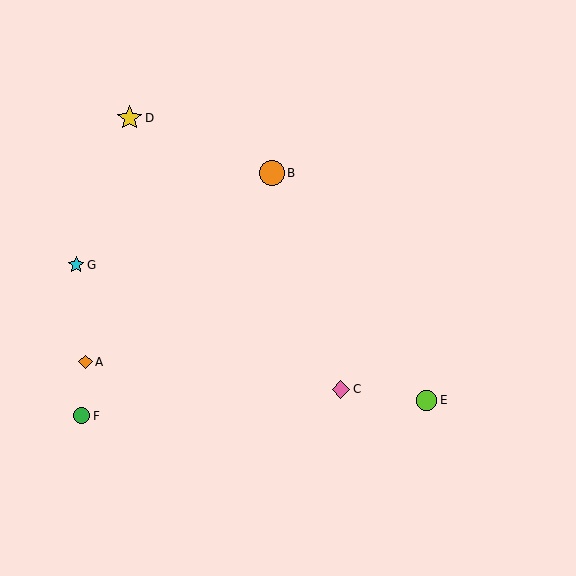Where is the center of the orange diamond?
The center of the orange diamond is at (85, 362).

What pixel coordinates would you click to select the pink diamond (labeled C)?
Click at (341, 389) to select the pink diamond C.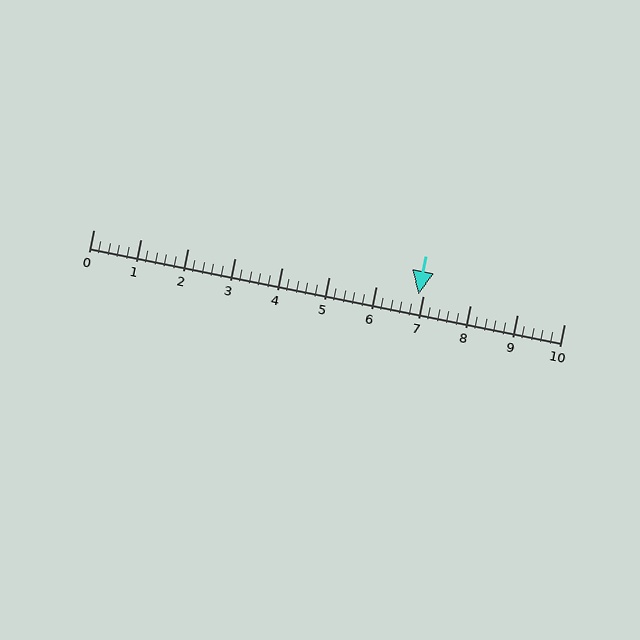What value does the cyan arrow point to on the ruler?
The cyan arrow points to approximately 6.9.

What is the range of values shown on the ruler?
The ruler shows values from 0 to 10.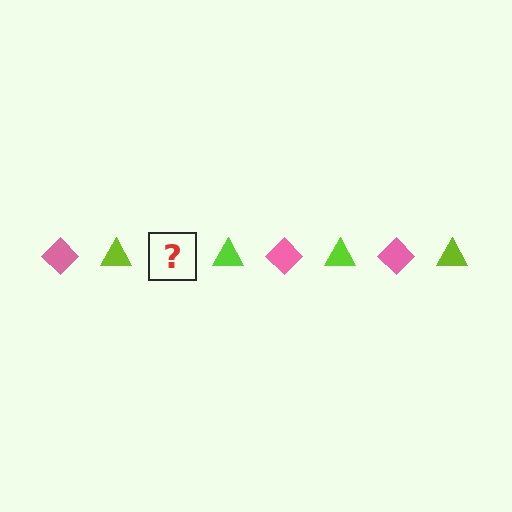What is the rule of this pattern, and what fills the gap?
The rule is that the pattern alternates between pink diamond and lime triangle. The gap should be filled with a pink diamond.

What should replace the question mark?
The question mark should be replaced with a pink diamond.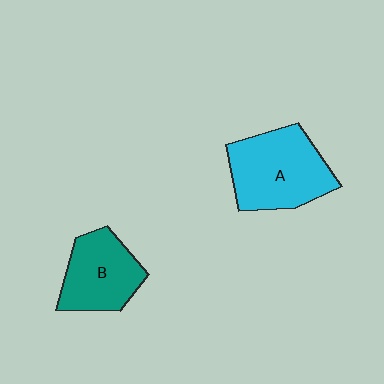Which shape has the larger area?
Shape A (cyan).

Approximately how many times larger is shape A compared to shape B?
Approximately 1.3 times.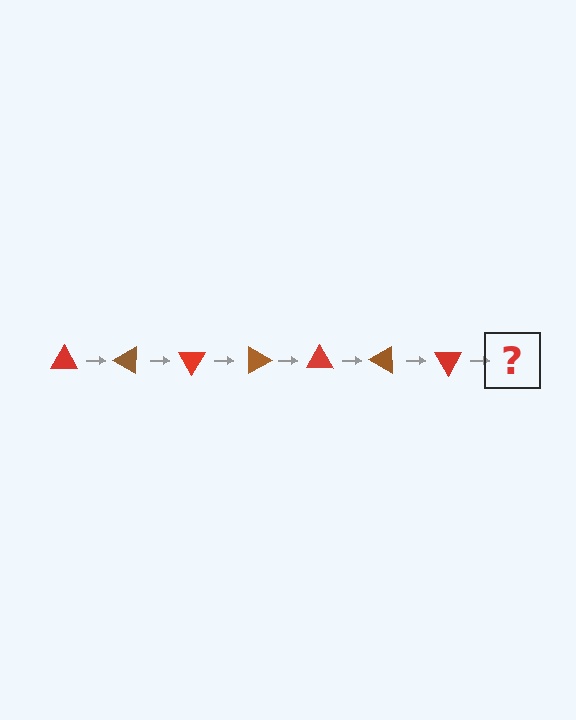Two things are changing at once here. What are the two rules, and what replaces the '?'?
The two rules are that it rotates 30 degrees each step and the color cycles through red and brown. The '?' should be a brown triangle, rotated 210 degrees from the start.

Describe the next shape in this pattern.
It should be a brown triangle, rotated 210 degrees from the start.